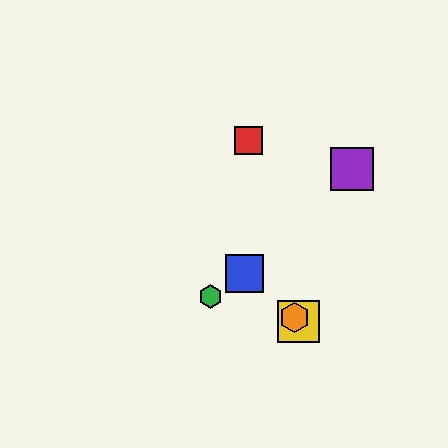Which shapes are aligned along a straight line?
The blue square, the yellow square, the orange hexagon are aligned along a straight line.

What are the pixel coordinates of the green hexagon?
The green hexagon is at (210, 297).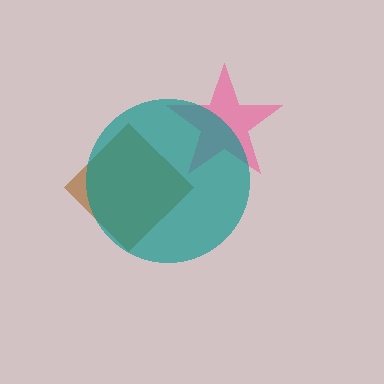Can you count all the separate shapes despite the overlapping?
Yes, there are 3 separate shapes.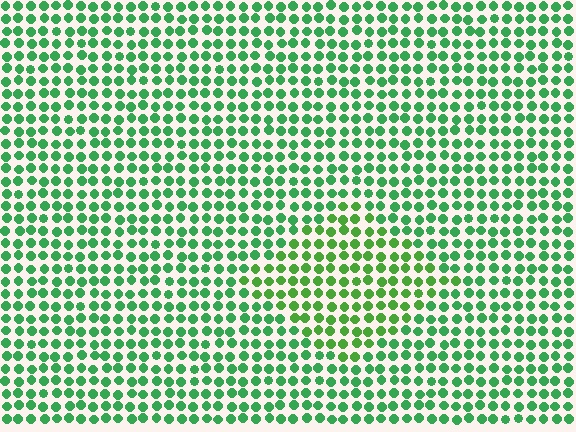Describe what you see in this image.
The image is filled with small green elements in a uniform arrangement. A diamond-shaped region is visible where the elements are tinted to a slightly different hue, forming a subtle color boundary.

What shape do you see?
I see a diamond.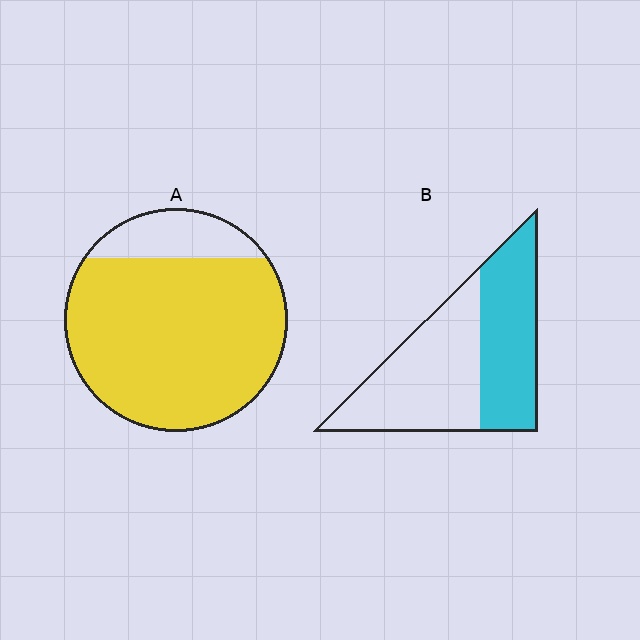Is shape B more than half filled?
No.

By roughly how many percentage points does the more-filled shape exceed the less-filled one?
By roughly 40 percentage points (A over B).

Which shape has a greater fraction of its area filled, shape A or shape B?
Shape A.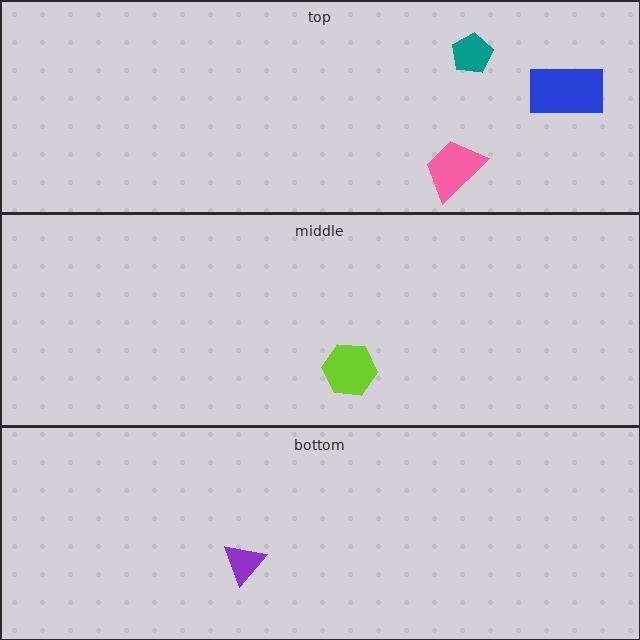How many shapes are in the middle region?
1.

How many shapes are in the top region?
3.